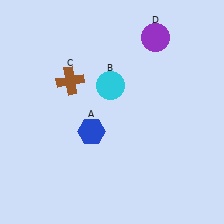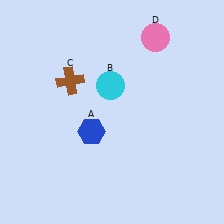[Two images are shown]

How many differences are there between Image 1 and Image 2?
There is 1 difference between the two images.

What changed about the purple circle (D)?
In Image 1, D is purple. In Image 2, it changed to pink.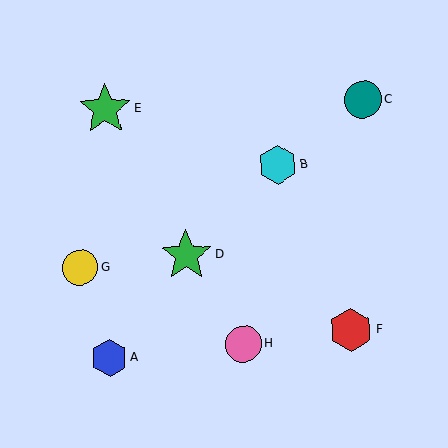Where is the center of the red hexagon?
The center of the red hexagon is at (351, 330).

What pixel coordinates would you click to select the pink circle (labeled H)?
Click at (243, 344) to select the pink circle H.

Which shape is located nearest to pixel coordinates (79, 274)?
The yellow circle (labeled G) at (80, 268) is nearest to that location.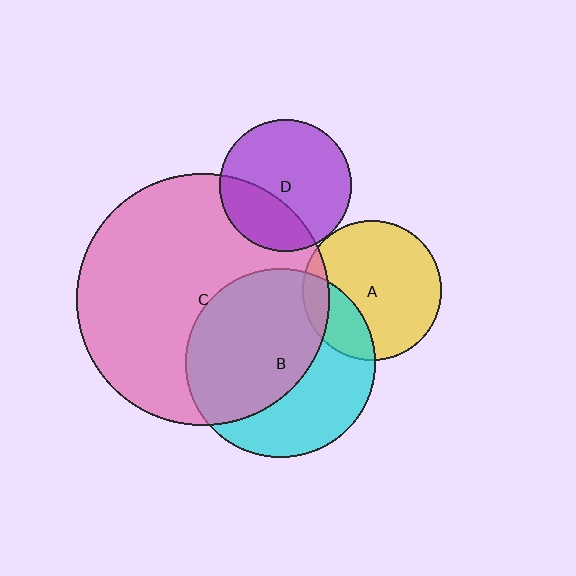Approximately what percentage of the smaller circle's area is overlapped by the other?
Approximately 25%.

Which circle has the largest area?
Circle C (pink).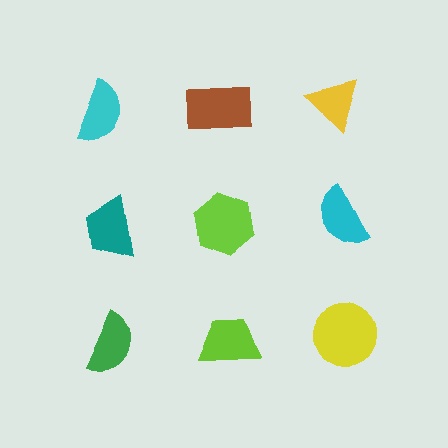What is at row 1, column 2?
A brown rectangle.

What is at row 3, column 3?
A yellow circle.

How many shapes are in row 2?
3 shapes.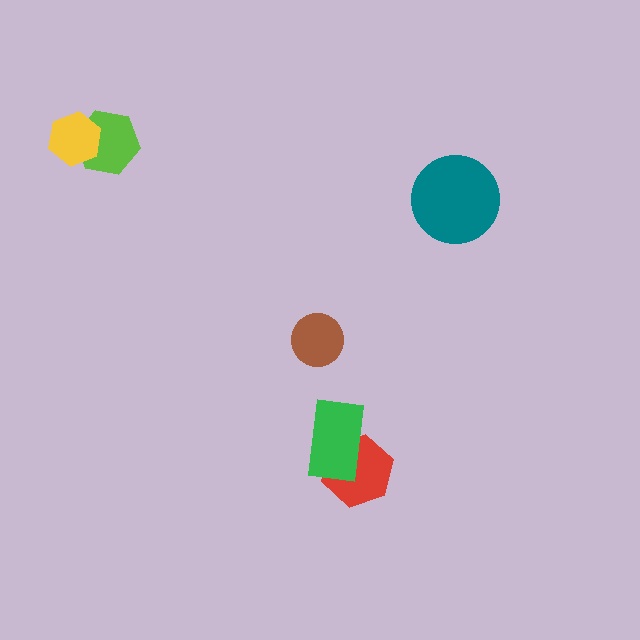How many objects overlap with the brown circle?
0 objects overlap with the brown circle.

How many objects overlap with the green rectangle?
1 object overlaps with the green rectangle.